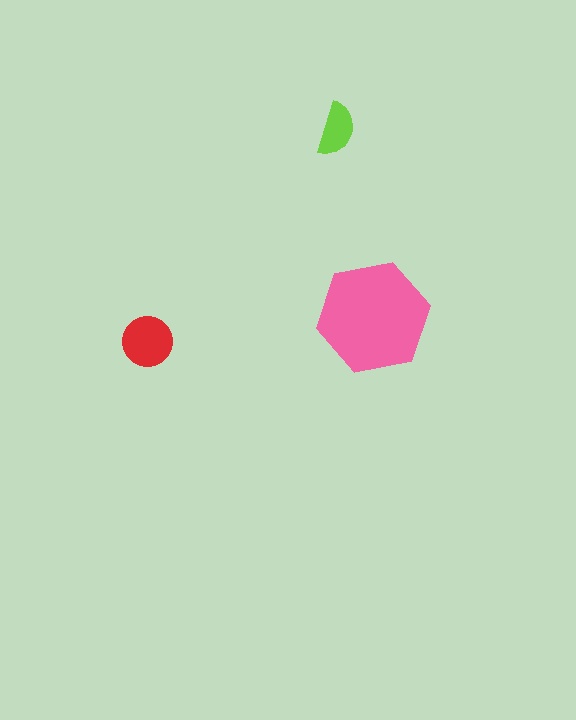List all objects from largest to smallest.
The pink hexagon, the red circle, the lime semicircle.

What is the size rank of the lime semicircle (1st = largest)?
3rd.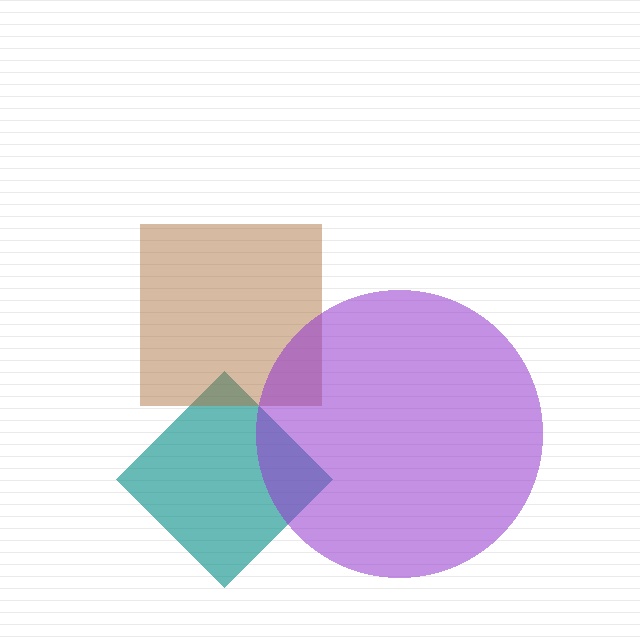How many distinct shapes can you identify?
There are 3 distinct shapes: a teal diamond, a brown square, a purple circle.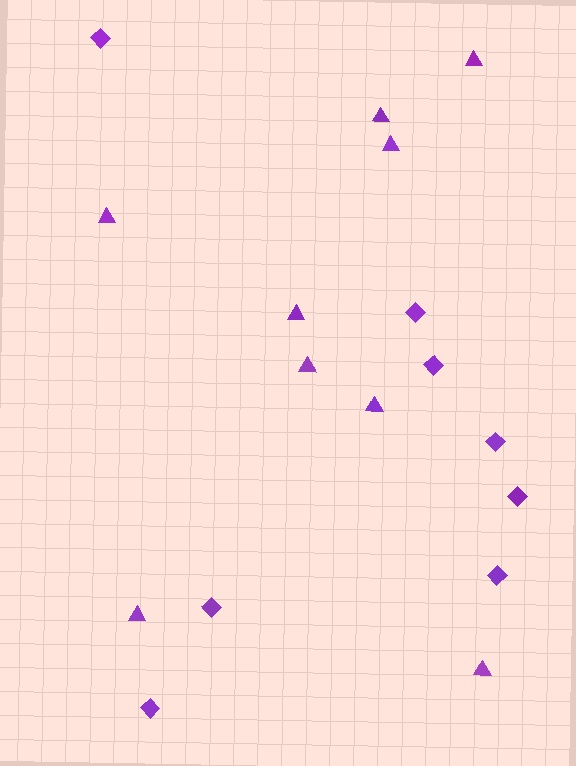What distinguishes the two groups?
There are 2 groups: one group of diamonds (8) and one group of triangles (9).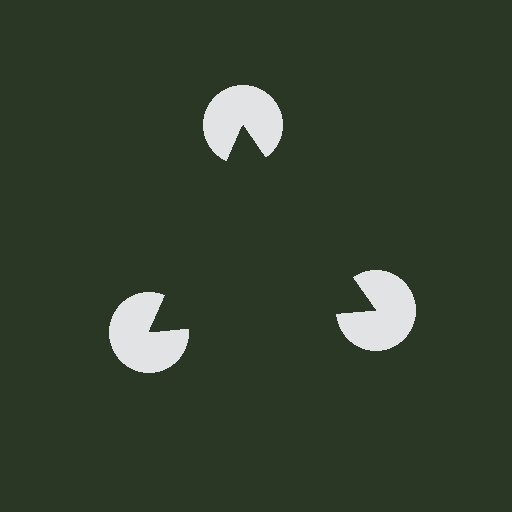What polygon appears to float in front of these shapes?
An illusory triangle — its edges are inferred from the aligned wedge cuts in the pac-man discs, not physically drawn.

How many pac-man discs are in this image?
There are 3 — one at each vertex of the illusory triangle.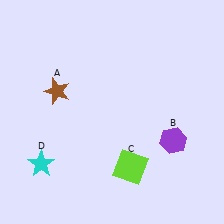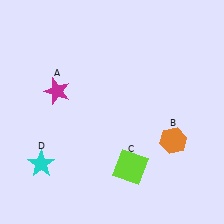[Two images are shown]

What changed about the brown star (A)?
In Image 1, A is brown. In Image 2, it changed to magenta.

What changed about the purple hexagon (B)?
In Image 1, B is purple. In Image 2, it changed to orange.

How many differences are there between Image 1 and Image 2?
There are 2 differences between the two images.